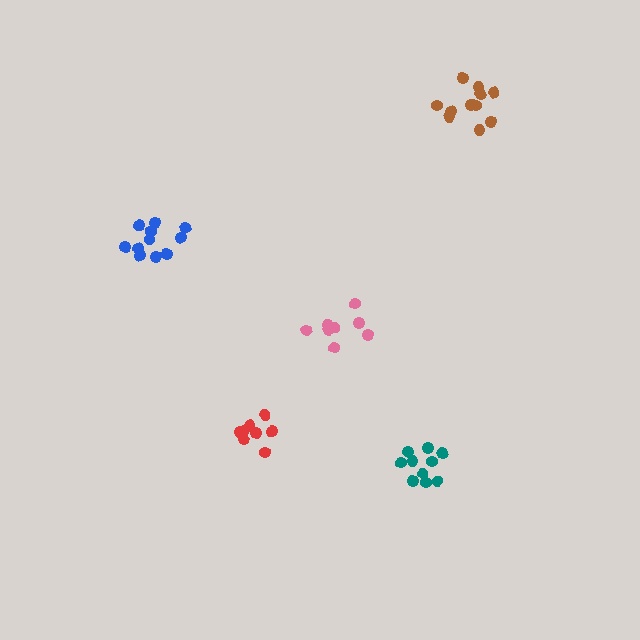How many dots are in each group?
Group 1: 8 dots, Group 2: 11 dots, Group 3: 11 dots, Group 4: 8 dots, Group 5: 10 dots (48 total).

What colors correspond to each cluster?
The clusters are colored: red, brown, blue, pink, teal.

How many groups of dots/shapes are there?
There are 5 groups.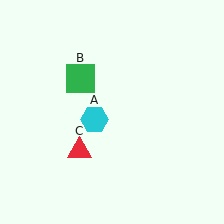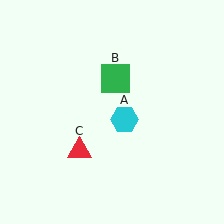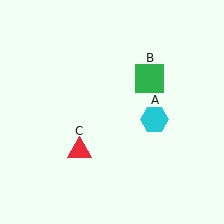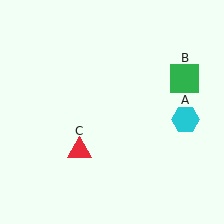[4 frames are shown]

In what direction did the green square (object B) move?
The green square (object B) moved right.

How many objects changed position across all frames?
2 objects changed position: cyan hexagon (object A), green square (object B).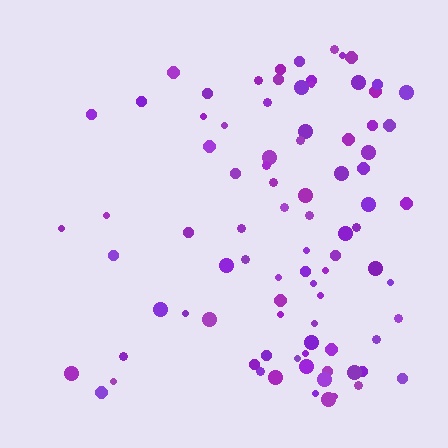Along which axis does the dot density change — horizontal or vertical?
Horizontal.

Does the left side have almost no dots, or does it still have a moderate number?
Still a moderate number, just noticeably fewer than the right.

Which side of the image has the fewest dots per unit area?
The left.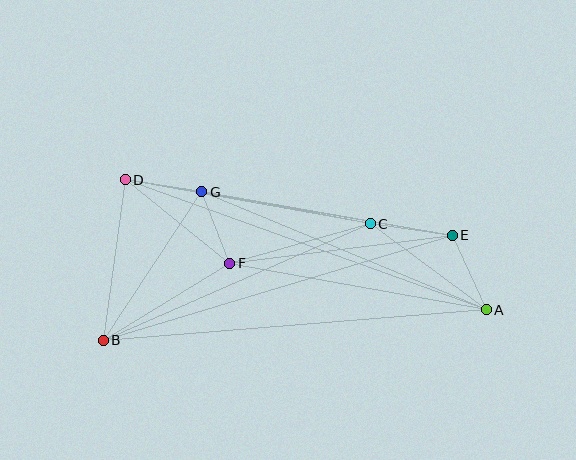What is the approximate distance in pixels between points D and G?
The distance between D and G is approximately 77 pixels.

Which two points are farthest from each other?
Points A and B are farthest from each other.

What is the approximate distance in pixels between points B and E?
The distance between B and E is approximately 365 pixels.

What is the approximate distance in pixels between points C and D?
The distance between C and D is approximately 249 pixels.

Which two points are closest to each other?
Points F and G are closest to each other.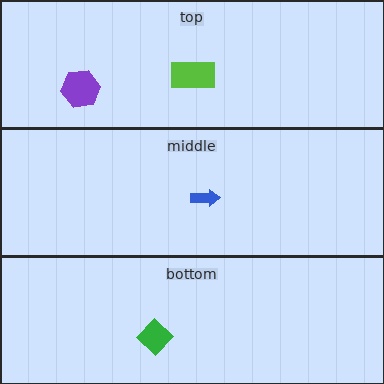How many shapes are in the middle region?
1.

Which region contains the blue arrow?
The middle region.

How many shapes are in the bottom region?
1.